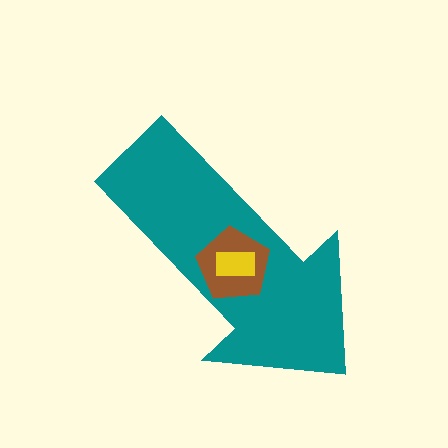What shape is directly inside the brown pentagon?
The yellow rectangle.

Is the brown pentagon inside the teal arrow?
Yes.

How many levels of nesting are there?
3.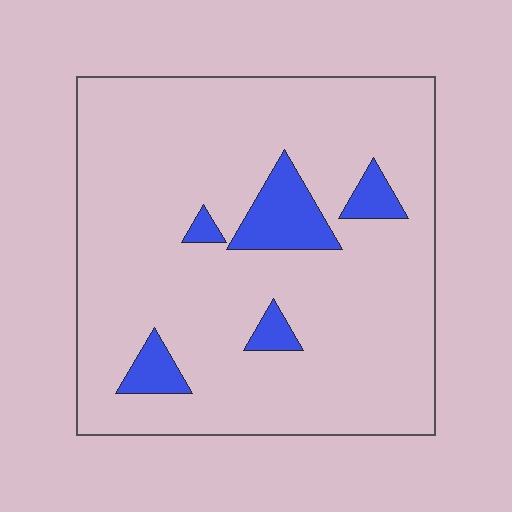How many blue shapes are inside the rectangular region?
5.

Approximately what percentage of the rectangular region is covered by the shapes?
Approximately 10%.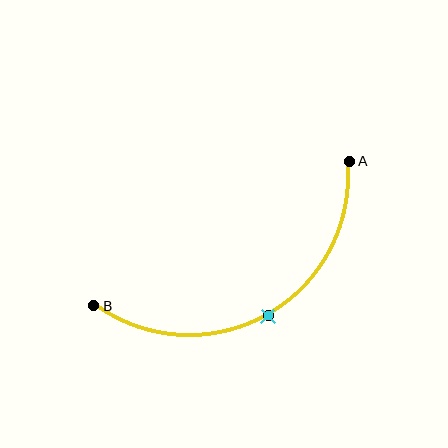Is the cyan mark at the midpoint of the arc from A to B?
Yes. The cyan mark lies on the arc at equal arc-length from both A and B — it is the arc midpoint.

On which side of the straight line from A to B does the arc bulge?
The arc bulges below the straight line connecting A and B.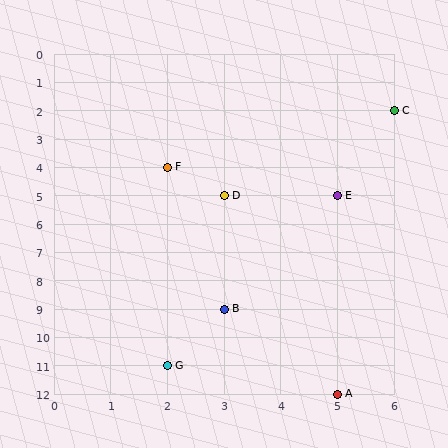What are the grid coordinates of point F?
Point F is at grid coordinates (2, 4).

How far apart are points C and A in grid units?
Points C and A are 1 column and 10 rows apart (about 10.0 grid units diagonally).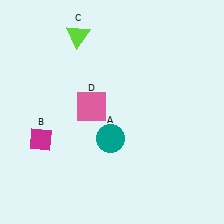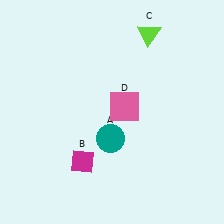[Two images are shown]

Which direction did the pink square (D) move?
The pink square (D) moved right.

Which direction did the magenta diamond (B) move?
The magenta diamond (B) moved right.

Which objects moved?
The objects that moved are: the magenta diamond (B), the lime triangle (C), the pink square (D).